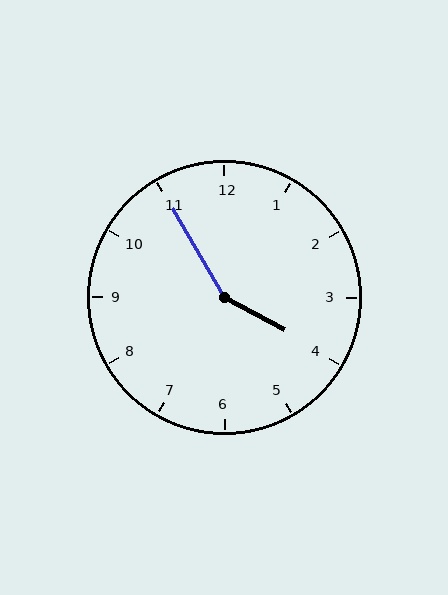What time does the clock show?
3:55.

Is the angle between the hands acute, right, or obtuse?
It is obtuse.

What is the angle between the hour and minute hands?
Approximately 148 degrees.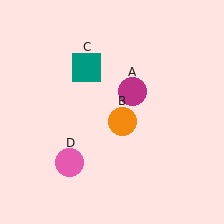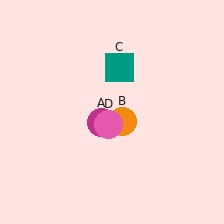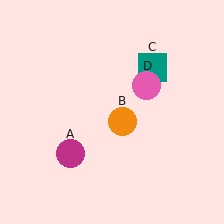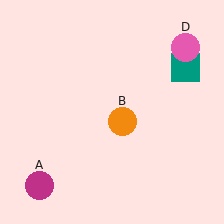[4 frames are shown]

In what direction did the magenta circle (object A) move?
The magenta circle (object A) moved down and to the left.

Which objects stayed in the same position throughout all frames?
Orange circle (object B) remained stationary.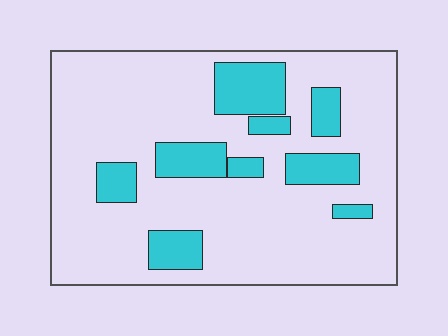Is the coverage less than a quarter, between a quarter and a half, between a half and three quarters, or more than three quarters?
Less than a quarter.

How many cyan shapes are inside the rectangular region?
9.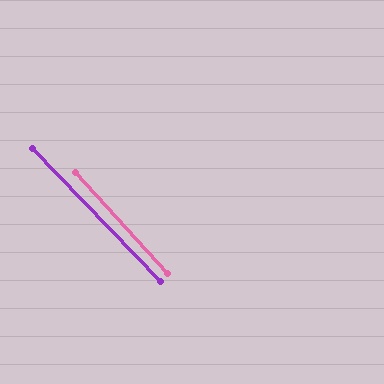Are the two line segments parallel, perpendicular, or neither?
Parallel — their directions differ by only 1.5°.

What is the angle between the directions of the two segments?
Approximately 2 degrees.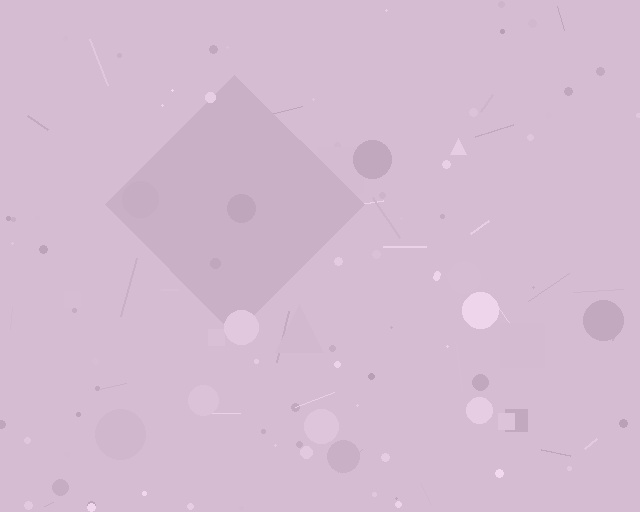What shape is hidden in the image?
A diamond is hidden in the image.